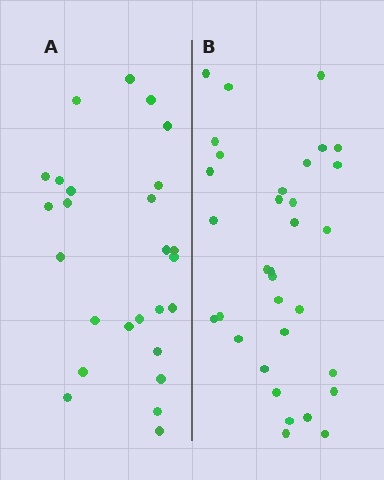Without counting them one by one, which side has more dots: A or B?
Region B (the right region) has more dots.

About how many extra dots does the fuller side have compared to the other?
Region B has roughly 8 or so more dots than region A.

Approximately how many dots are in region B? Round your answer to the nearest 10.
About 30 dots. (The exact count is 33, which rounds to 30.)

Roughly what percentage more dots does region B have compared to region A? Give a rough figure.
About 25% more.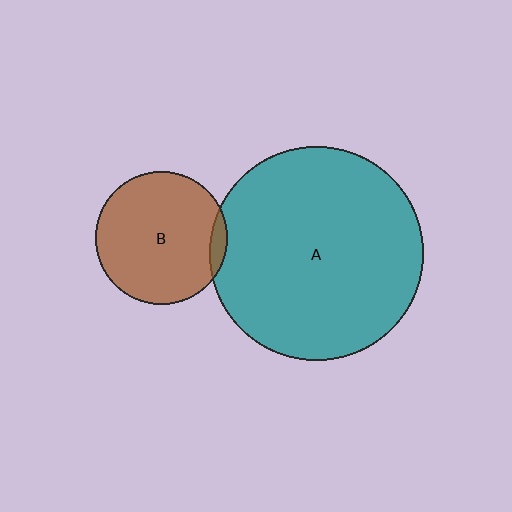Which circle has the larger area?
Circle A (teal).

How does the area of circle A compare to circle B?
Approximately 2.6 times.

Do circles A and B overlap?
Yes.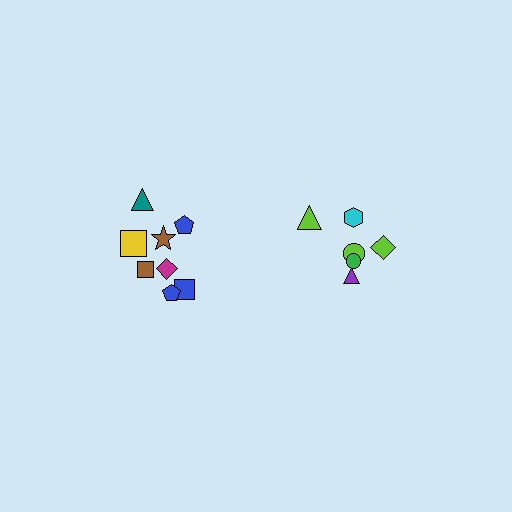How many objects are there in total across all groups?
There are 14 objects.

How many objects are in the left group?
There are 8 objects.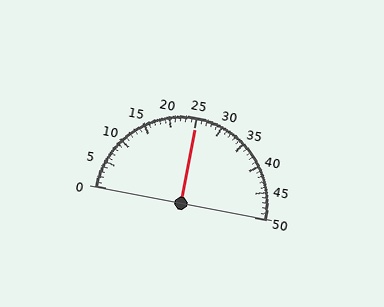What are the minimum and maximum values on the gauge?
The gauge ranges from 0 to 50.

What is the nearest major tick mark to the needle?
The nearest major tick mark is 25.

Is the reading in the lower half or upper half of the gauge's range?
The reading is in the upper half of the range (0 to 50).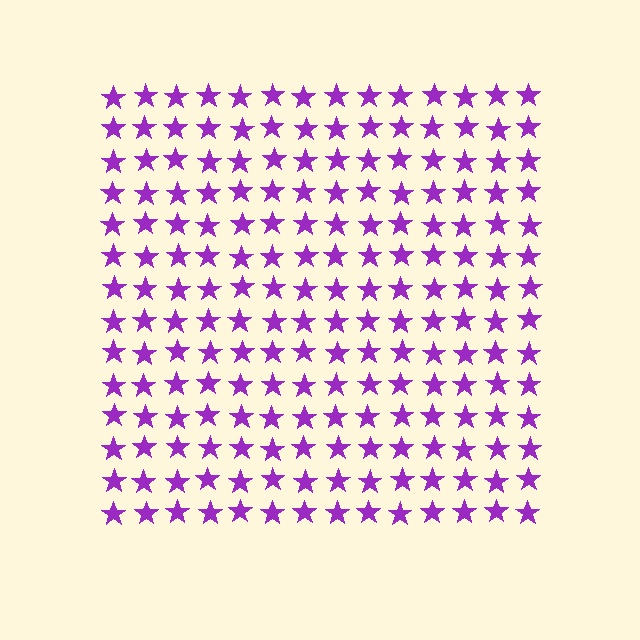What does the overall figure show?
The overall figure shows a square.